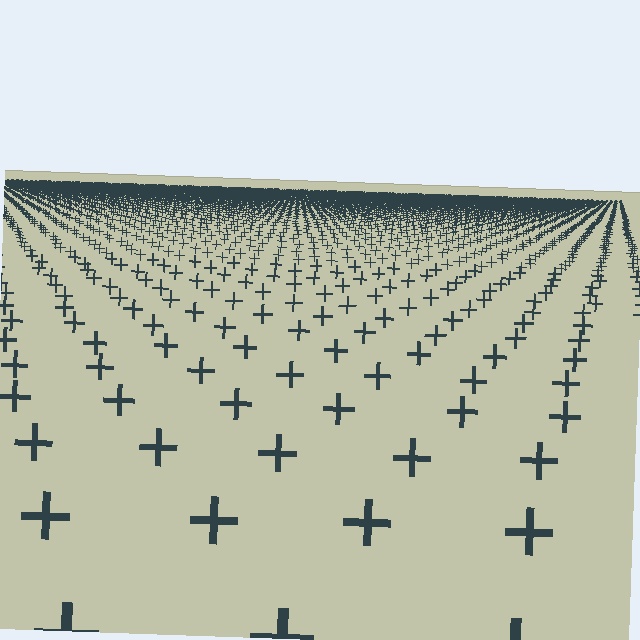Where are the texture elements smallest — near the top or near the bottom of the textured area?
Near the top.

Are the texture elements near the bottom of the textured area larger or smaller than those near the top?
Larger. Near the bottom, elements are closer to the viewer and appear at a bigger on-screen size.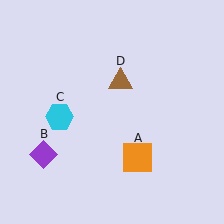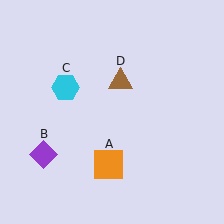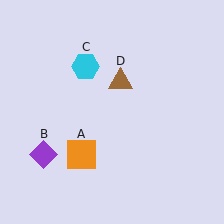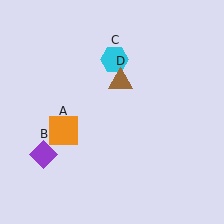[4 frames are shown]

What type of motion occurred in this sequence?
The orange square (object A), cyan hexagon (object C) rotated clockwise around the center of the scene.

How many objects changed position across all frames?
2 objects changed position: orange square (object A), cyan hexagon (object C).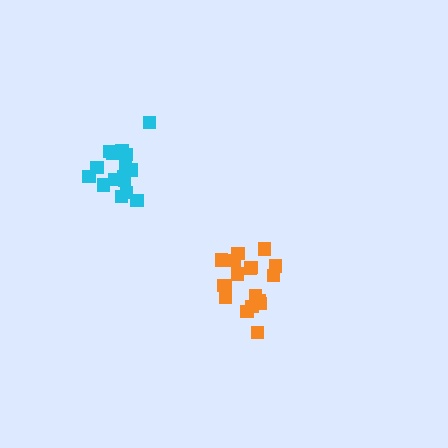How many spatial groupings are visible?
There are 2 spatial groupings.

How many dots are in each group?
Group 1: 16 dots, Group 2: 18 dots (34 total).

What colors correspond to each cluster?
The clusters are colored: cyan, orange.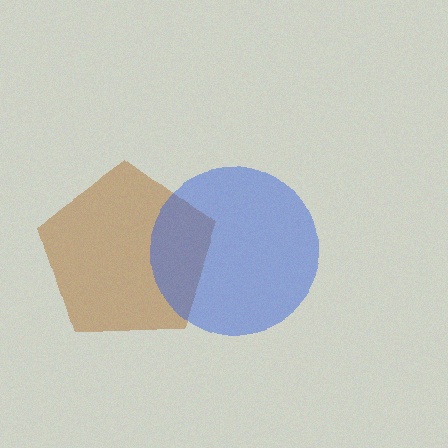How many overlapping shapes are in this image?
There are 2 overlapping shapes in the image.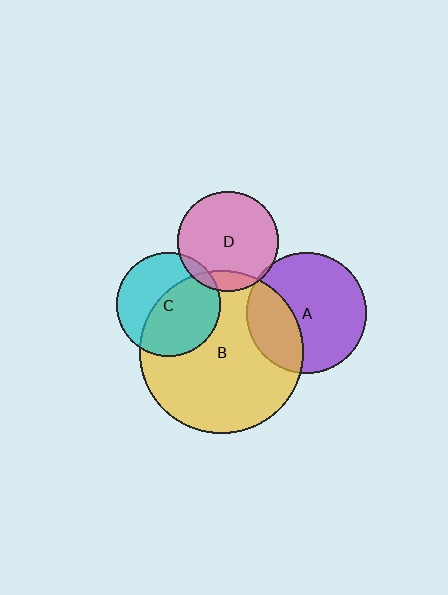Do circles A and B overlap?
Yes.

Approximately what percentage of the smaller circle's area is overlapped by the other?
Approximately 30%.